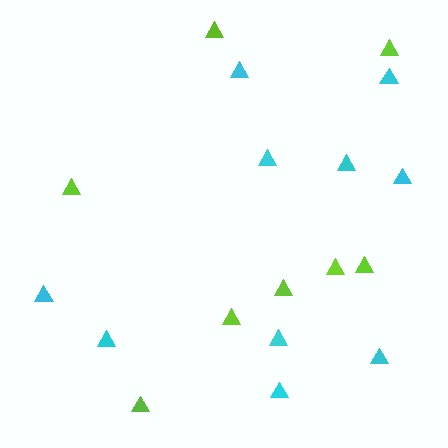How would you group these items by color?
There are 2 groups: one group of lime triangles (8) and one group of cyan triangles (10).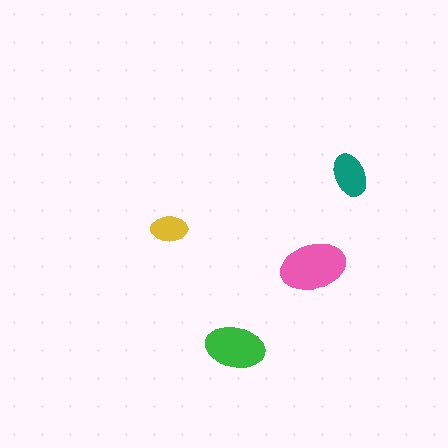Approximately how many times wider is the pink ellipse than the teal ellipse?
About 1.5 times wider.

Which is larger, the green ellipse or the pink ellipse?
The pink one.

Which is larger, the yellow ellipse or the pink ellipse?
The pink one.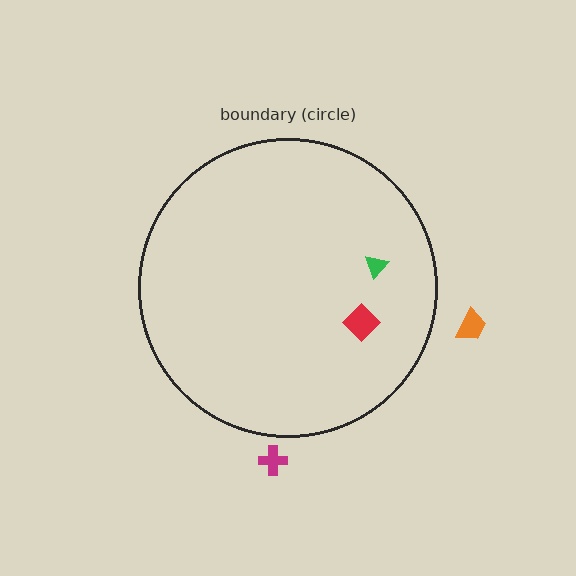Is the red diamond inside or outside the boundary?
Inside.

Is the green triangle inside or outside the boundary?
Inside.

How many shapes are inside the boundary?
2 inside, 2 outside.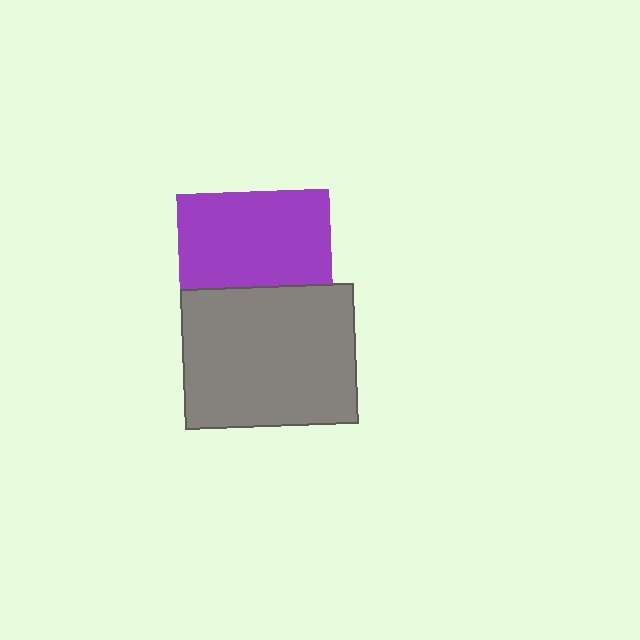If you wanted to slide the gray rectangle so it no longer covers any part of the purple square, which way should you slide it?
Slide it down — that is the most direct way to separate the two shapes.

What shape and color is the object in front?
The object in front is a gray rectangle.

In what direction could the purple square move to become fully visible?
The purple square could move up. That would shift it out from behind the gray rectangle entirely.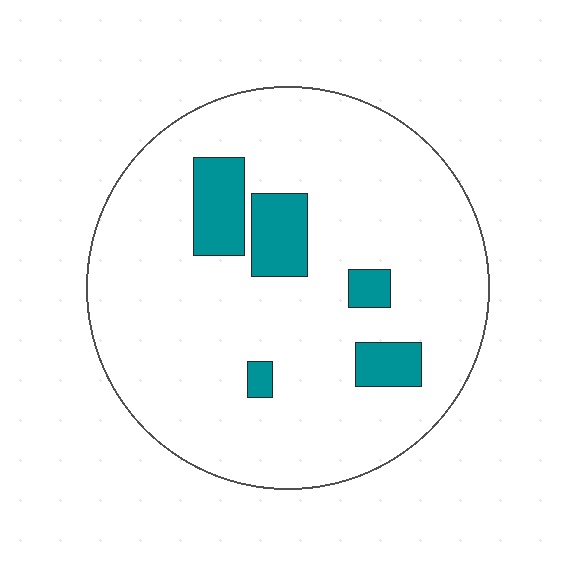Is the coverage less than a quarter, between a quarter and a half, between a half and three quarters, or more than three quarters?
Less than a quarter.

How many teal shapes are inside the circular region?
5.